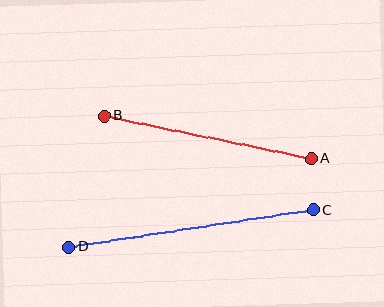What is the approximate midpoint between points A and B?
The midpoint is at approximately (208, 137) pixels.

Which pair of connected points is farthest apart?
Points C and D are farthest apart.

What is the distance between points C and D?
The distance is approximately 247 pixels.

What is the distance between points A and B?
The distance is approximately 212 pixels.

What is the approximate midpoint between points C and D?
The midpoint is at approximately (191, 229) pixels.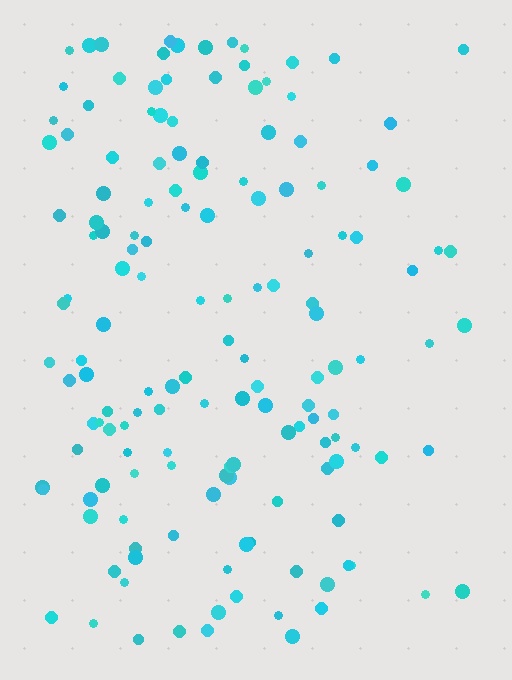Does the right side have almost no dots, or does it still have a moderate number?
Still a moderate number, just noticeably fewer than the left.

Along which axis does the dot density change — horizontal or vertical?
Horizontal.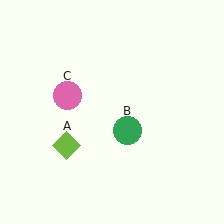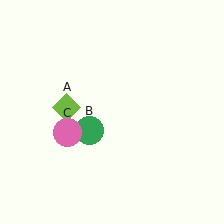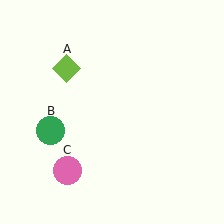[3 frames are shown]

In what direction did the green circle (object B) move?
The green circle (object B) moved left.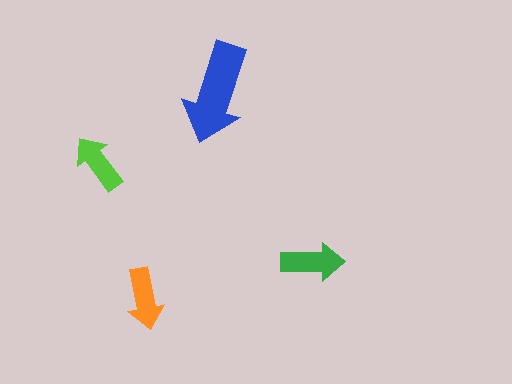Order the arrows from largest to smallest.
the blue one, the green one, the orange one, the lime one.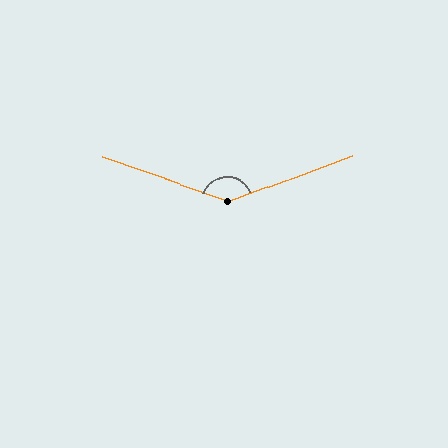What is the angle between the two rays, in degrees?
Approximately 140 degrees.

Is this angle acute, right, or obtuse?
It is obtuse.